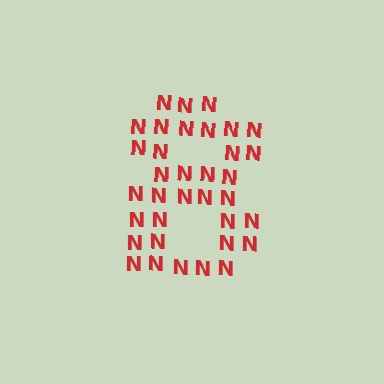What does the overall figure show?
The overall figure shows the digit 8.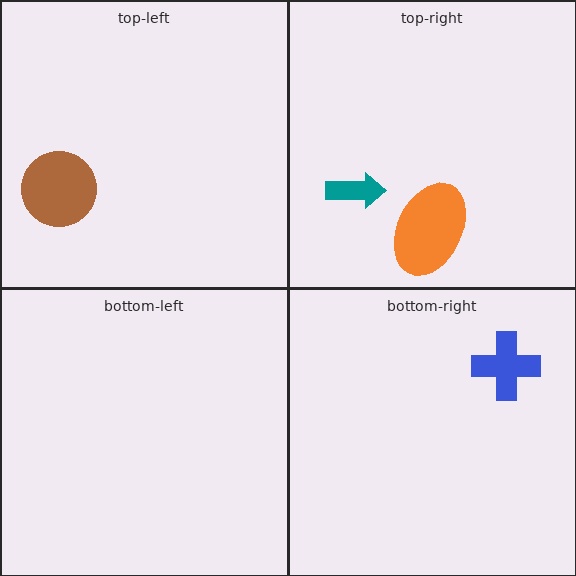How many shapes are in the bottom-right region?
1.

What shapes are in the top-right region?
The orange ellipse, the teal arrow.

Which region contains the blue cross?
The bottom-right region.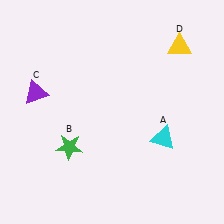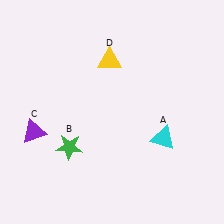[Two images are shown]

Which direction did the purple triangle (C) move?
The purple triangle (C) moved down.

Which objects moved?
The objects that moved are: the purple triangle (C), the yellow triangle (D).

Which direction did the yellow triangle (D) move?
The yellow triangle (D) moved left.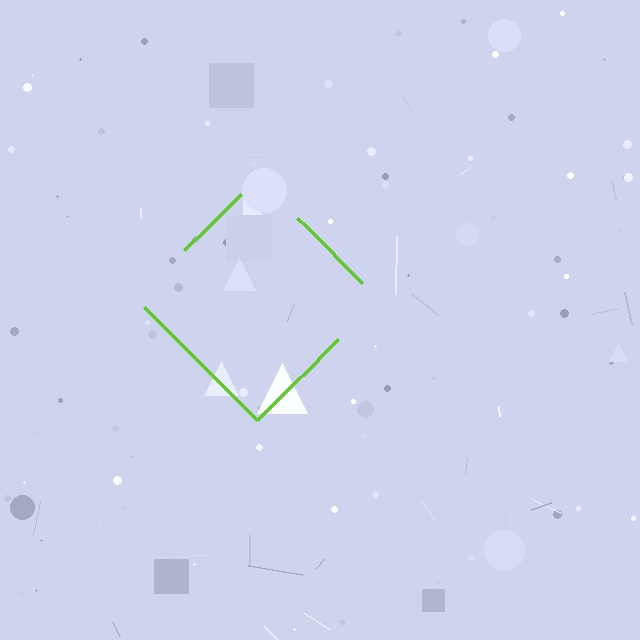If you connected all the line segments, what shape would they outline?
They would outline a diamond.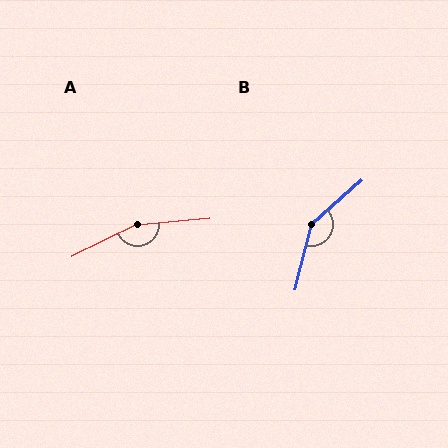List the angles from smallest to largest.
B (146°), A (159°).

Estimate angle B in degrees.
Approximately 146 degrees.